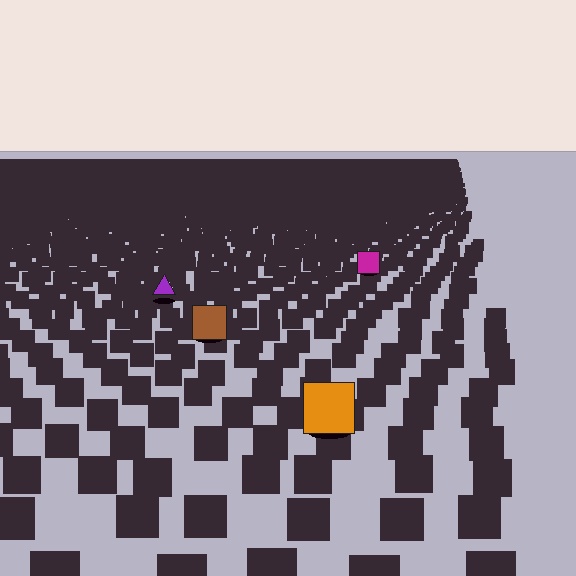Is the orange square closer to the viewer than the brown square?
Yes. The orange square is closer — you can tell from the texture gradient: the ground texture is coarser near it.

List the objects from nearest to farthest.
From nearest to farthest: the orange square, the brown square, the purple triangle, the magenta square.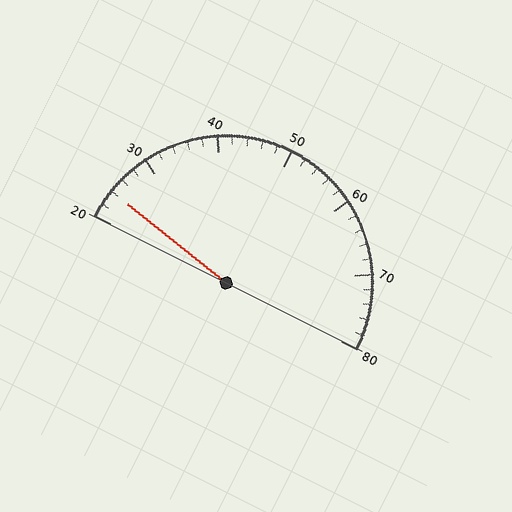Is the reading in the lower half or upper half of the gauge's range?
The reading is in the lower half of the range (20 to 80).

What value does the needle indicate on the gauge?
The needle indicates approximately 24.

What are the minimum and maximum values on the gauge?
The gauge ranges from 20 to 80.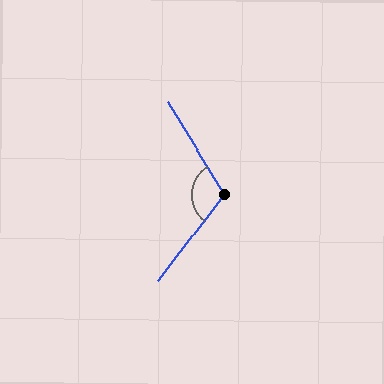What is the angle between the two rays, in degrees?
Approximately 111 degrees.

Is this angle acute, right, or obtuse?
It is obtuse.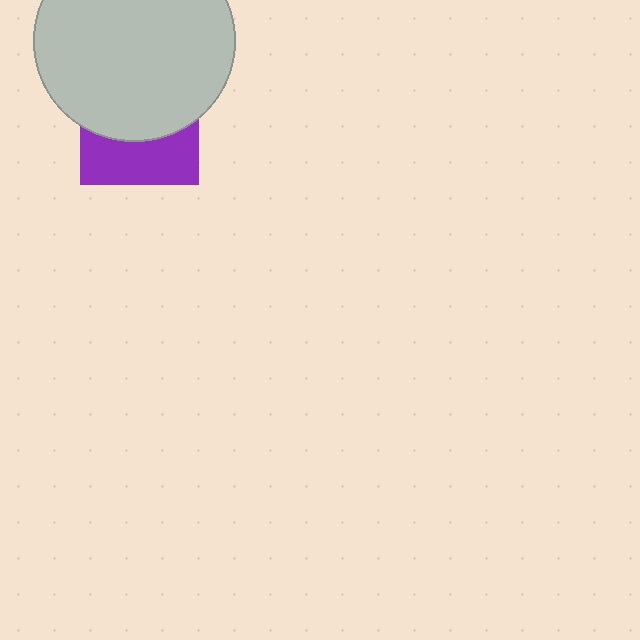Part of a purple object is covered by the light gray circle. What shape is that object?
It is a square.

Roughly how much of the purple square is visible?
A small part of it is visible (roughly 42%).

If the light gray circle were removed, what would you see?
You would see the complete purple square.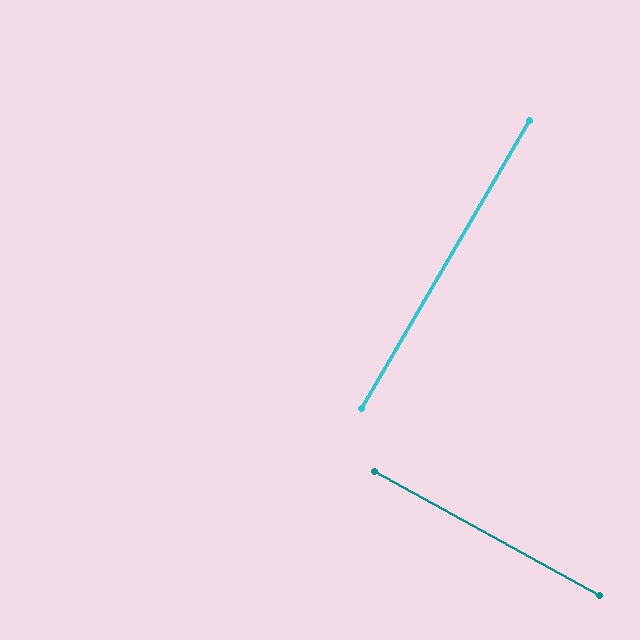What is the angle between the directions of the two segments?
Approximately 89 degrees.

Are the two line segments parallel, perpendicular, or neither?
Perpendicular — they meet at approximately 89°.